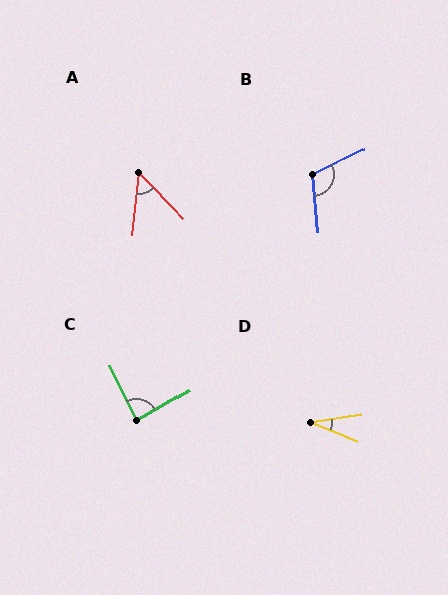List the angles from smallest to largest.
D (30°), A (51°), C (86°), B (112°).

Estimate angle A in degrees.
Approximately 51 degrees.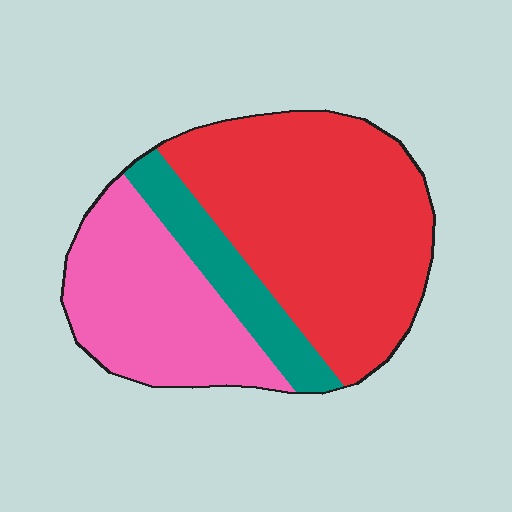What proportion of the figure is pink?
Pink covers 31% of the figure.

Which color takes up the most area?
Red, at roughly 55%.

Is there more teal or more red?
Red.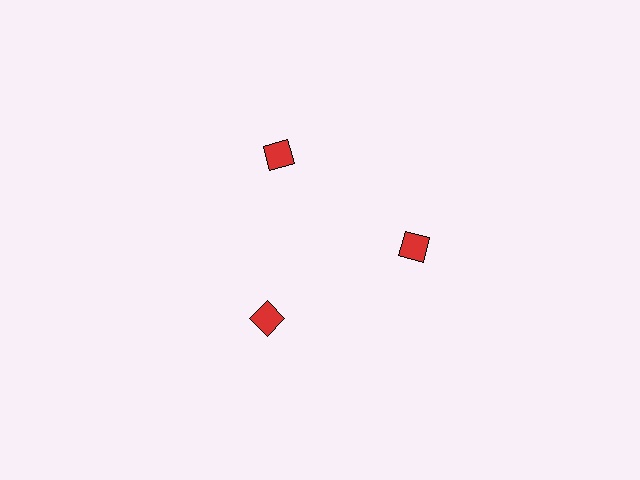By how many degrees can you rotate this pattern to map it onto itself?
The pattern maps onto itself every 120 degrees of rotation.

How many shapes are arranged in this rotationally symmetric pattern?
There are 3 shapes, arranged in 3 groups of 1.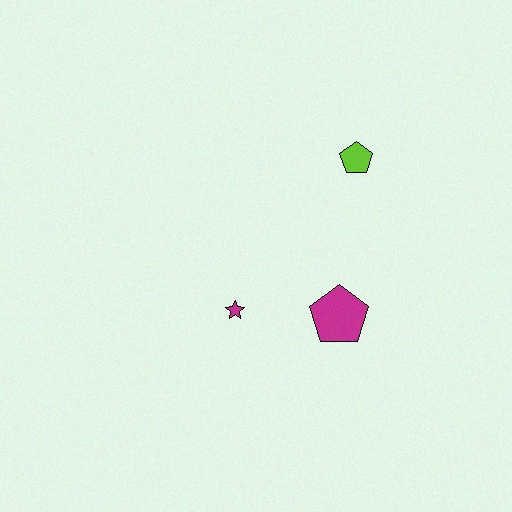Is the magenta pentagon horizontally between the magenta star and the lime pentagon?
Yes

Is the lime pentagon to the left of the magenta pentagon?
No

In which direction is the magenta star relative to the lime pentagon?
The magenta star is below the lime pentagon.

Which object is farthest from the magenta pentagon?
The lime pentagon is farthest from the magenta pentagon.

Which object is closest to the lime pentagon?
The magenta pentagon is closest to the lime pentagon.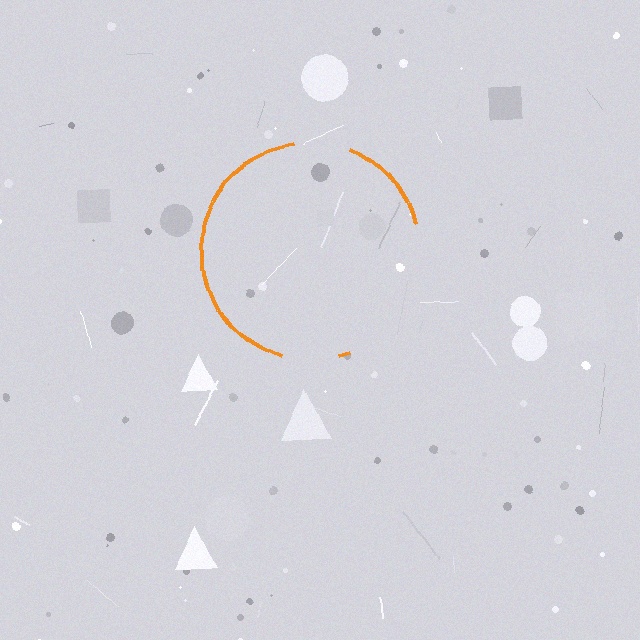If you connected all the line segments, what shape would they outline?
They would outline a circle.